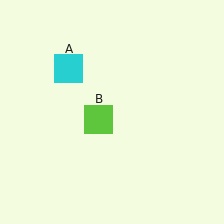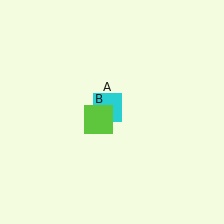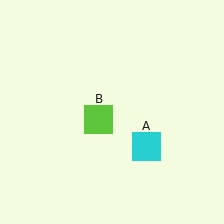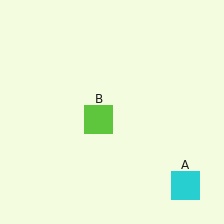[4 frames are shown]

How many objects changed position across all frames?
1 object changed position: cyan square (object A).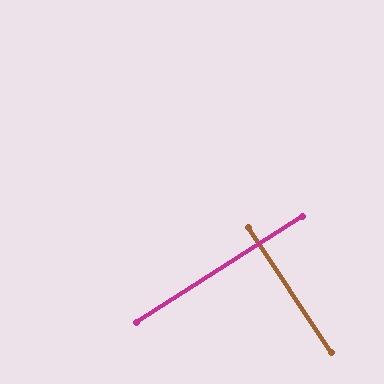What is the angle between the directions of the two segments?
Approximately 89 degrees.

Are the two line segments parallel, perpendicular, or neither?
Perpendicular — they meet at approximately 89°.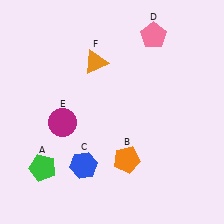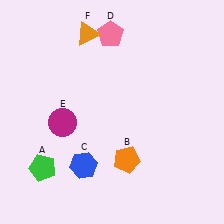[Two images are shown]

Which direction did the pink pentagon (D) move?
The pink pentagon (D) moved left.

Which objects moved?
The objects that moved are: the pink pentagon (D), the orange triangle (F).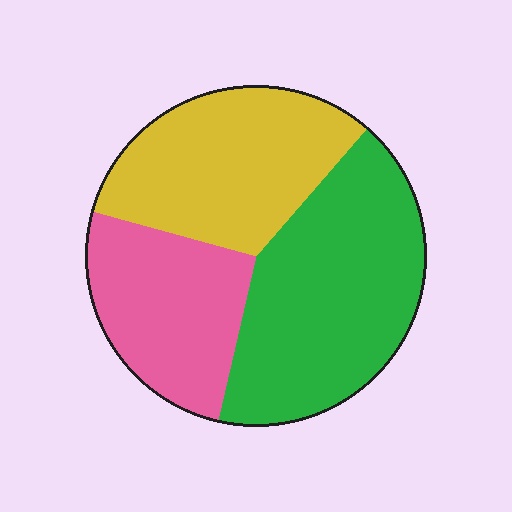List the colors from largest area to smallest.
From largest to smallest: green, yellow, pink.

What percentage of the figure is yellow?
Yellow takes up about one third (1/3) of the figure.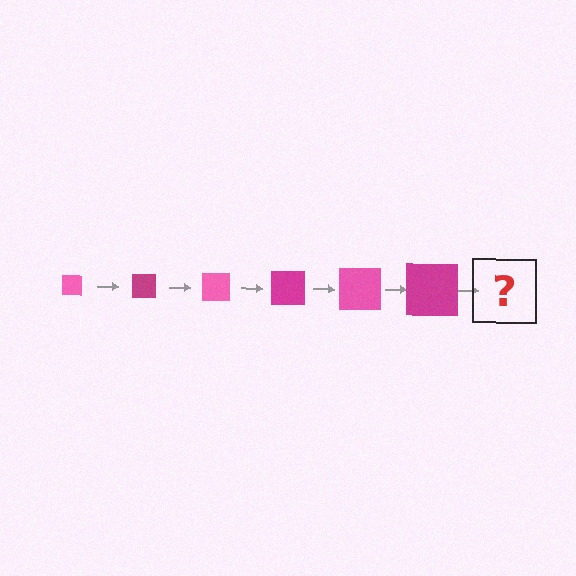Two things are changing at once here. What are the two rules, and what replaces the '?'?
The two rules are that the square grows larger each step and the color cycles through pink and magenta. The '?' should be a pink square, larger than the previous one.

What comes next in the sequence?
The next element should be a pink square, larger than the previous one.